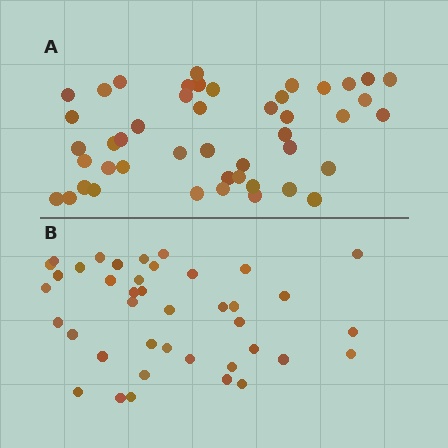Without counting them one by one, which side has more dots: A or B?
Region A (the top region) has more dots.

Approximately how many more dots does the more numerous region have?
Region A has about 6 more dots than region B.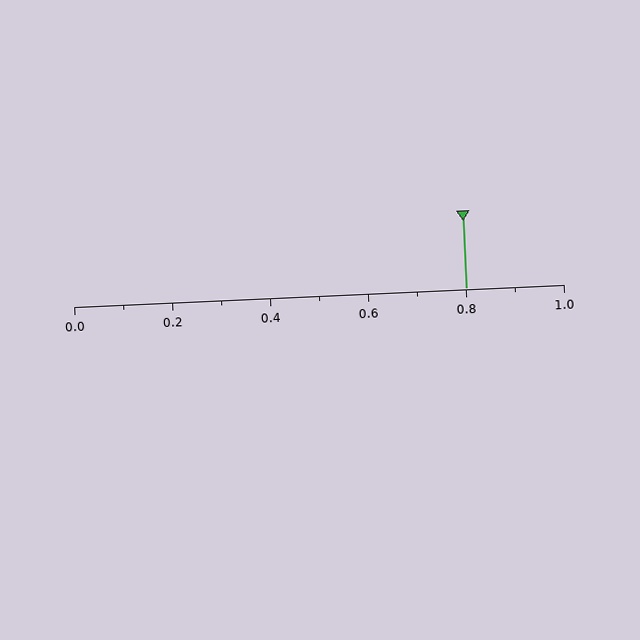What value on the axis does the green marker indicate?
The marker indicates approximately 0.8.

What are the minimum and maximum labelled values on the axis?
The axis runs from 0.0 to 1.0.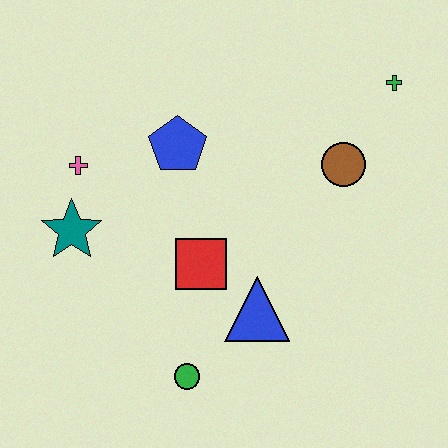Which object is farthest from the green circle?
The green cross is farthest from the green circle.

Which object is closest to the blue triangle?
The red square is closest to the blue triangle.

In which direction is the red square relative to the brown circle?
The red square is to the left of the brown circle.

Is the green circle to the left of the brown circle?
Yes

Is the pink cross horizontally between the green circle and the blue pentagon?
No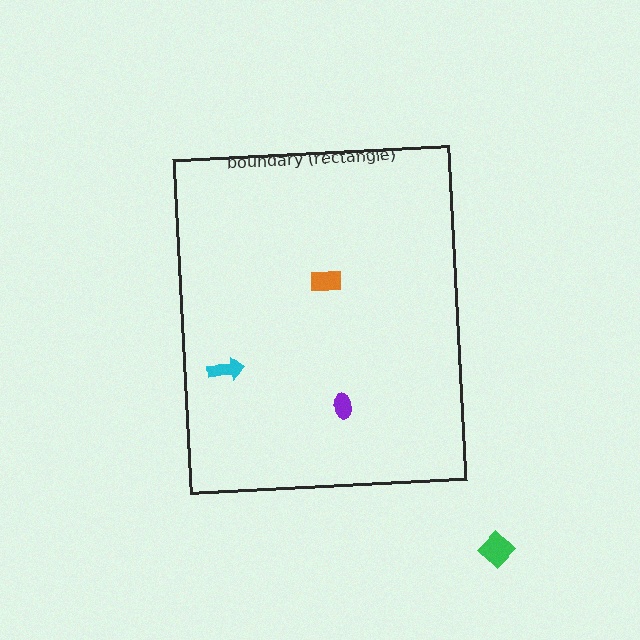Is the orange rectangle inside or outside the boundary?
Inside.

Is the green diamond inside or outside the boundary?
Outside.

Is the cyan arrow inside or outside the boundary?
Inside.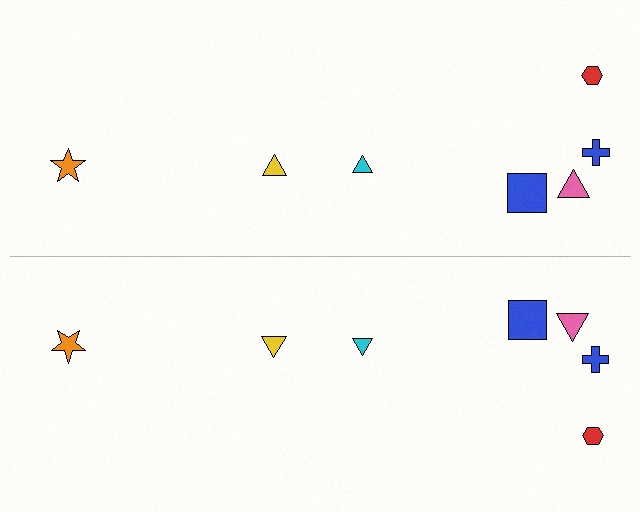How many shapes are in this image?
There are 14 shapes in this image.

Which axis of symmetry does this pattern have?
The pattern has a horizontal axis of symmetry running through the center of the image.